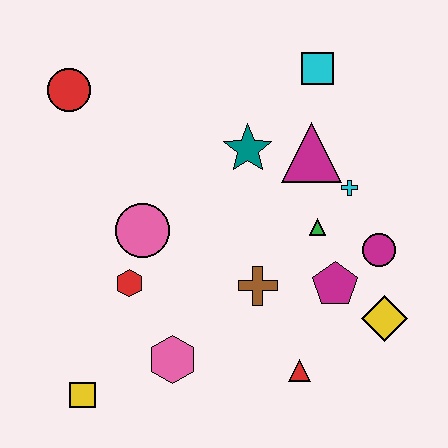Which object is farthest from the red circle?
The yellow diamond is farthest from the red circle.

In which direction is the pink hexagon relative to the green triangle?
The pink hexagon is to the left of the green triangle.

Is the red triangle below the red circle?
Yes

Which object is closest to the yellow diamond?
The magenta pentagon is closest to the yellow diamond.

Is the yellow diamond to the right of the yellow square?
Yes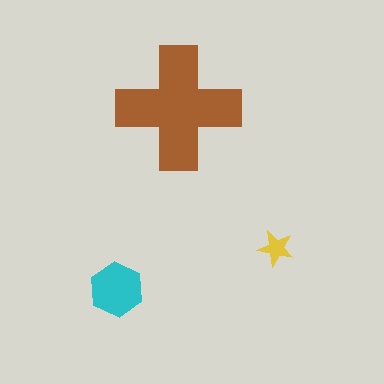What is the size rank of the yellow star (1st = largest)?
3rd.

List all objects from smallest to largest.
The yellow star, the cyan hexagon, the brown cross.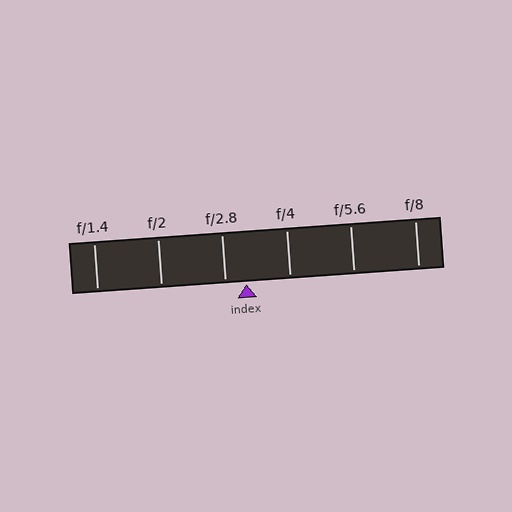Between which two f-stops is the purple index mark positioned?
The index mark is between f/2.8 and f/4.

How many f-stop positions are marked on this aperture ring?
There are 6 f-stop positions marked.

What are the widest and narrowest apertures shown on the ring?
The widest aperture shown is f/1.4 and the narrowest is f/8.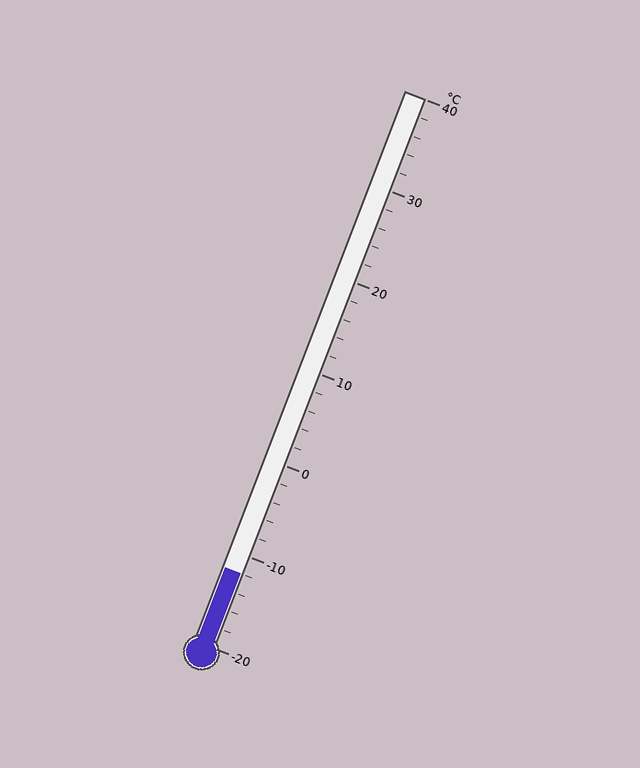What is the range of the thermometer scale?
The thermometer scale ranges from -20°C to 40°C.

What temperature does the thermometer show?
The thermometer shows approximately -12°C.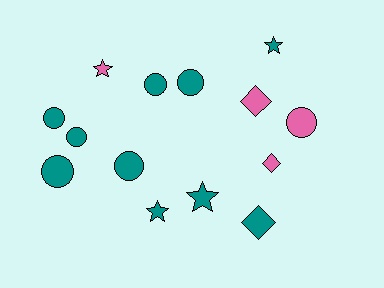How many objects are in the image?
There are 14 objects.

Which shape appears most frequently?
Circle, with 7 objects.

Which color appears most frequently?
Teal, with 10 objects.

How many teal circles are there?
There are 6 teal circles.